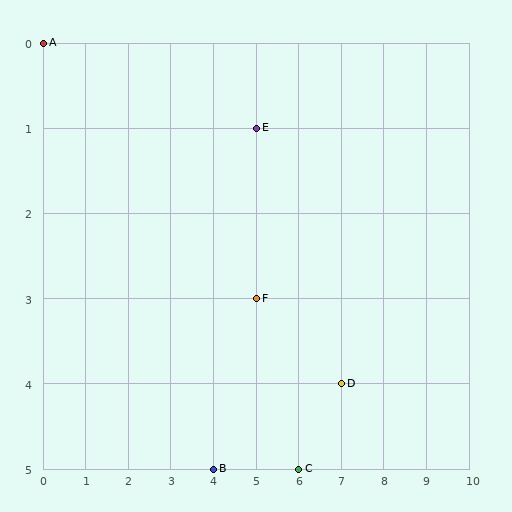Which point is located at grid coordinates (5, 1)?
Point E is at (5, 1).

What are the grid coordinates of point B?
Point B is at grid coordinates (4, 5).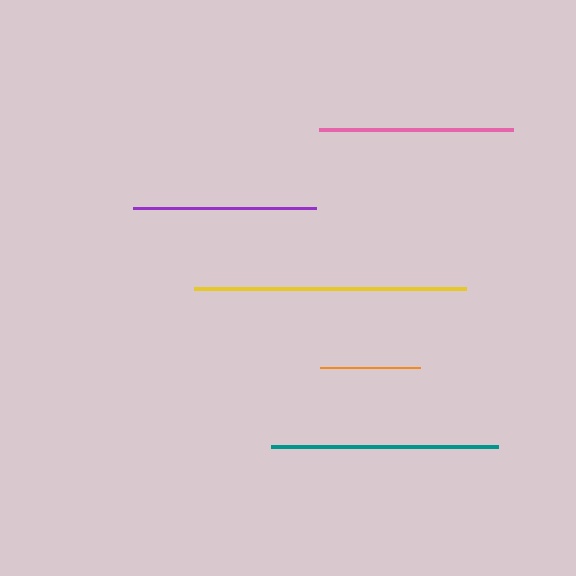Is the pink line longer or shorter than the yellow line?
The yellow line is longer than the pink line.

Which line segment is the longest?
The yellow line is the longest at approximately 272 pixels.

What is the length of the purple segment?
The purple segment is approximately 184 pixels long.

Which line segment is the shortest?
The orange line is the shortest at approximately 100 pixels.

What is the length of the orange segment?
The orange segment is approximately 100 pixels long.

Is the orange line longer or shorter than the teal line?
The teal line is longer than the orange line.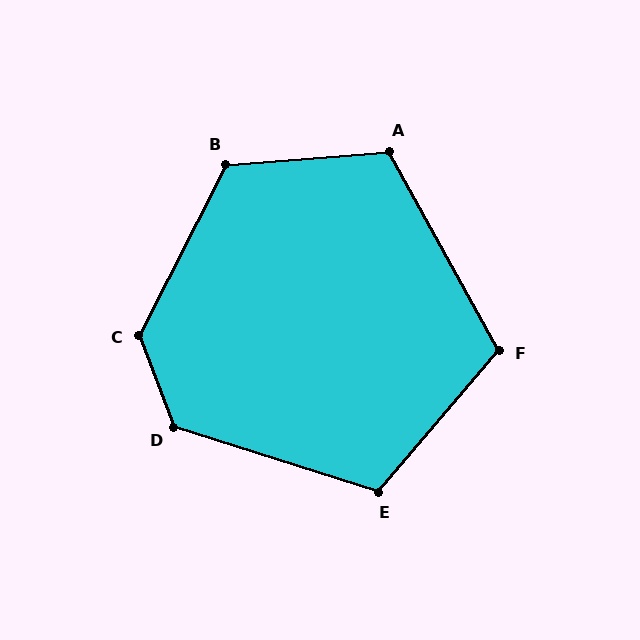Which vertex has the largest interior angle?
C, at approximately 132 degrees.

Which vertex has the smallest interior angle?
F, at approximately 111 degrees.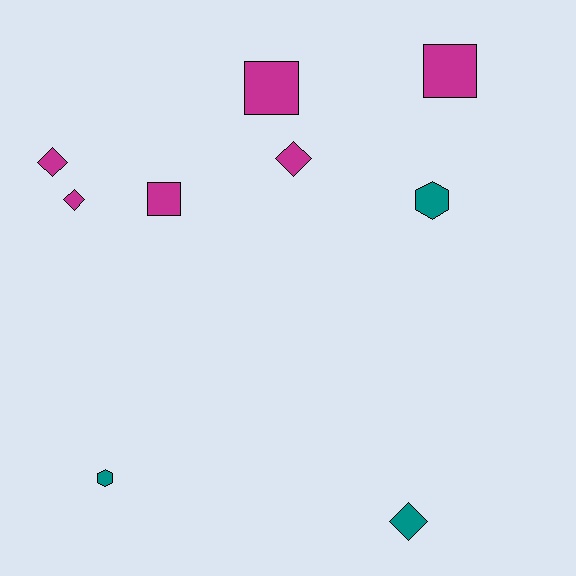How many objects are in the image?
There are 9 objects.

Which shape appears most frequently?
Diamond, with 4 objects.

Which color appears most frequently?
Magenta, with 6 objects.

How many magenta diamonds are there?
There are 3 magenta diamonds.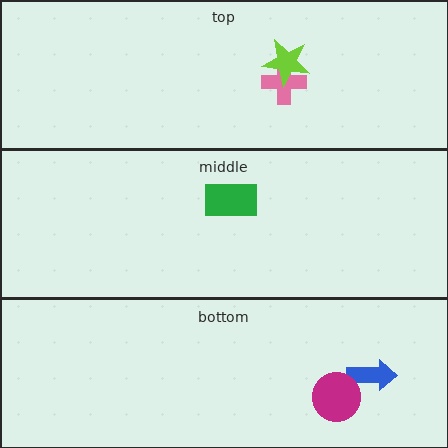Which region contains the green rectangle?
The middle region.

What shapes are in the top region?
The pink cross, the lime star.